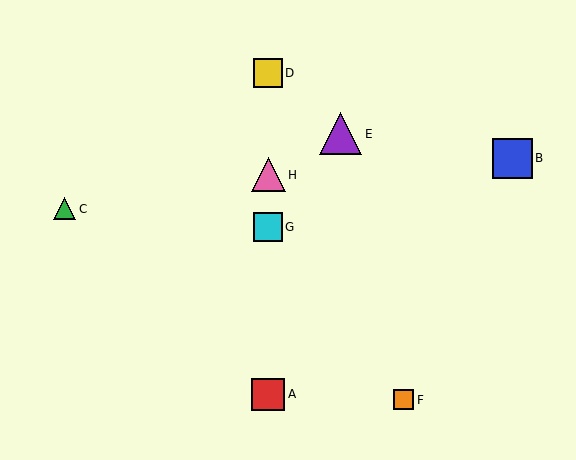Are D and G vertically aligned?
Yes, both are at x≈268.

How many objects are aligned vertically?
4 objects (A, D, G, H) are aligned vertically.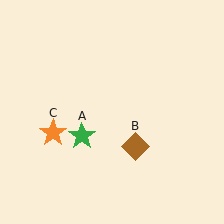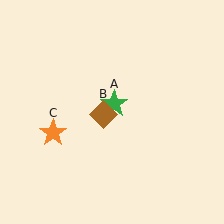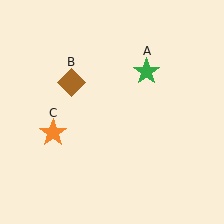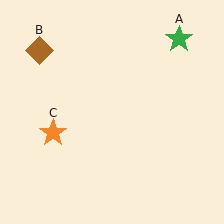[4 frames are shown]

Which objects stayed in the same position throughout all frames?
Orange star (object C) remained stationary.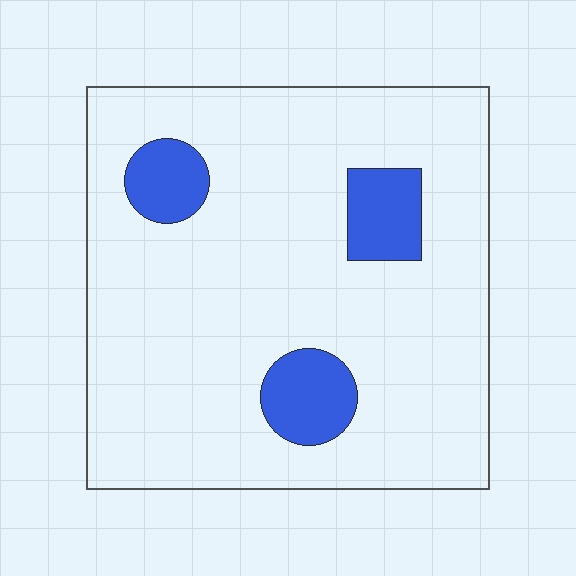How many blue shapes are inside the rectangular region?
3.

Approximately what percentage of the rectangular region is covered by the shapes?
Approximately 10%.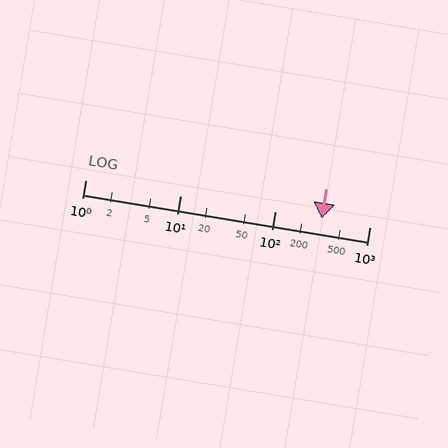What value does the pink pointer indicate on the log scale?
The pointer indicates approximately 310.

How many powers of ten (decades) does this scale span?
The scale spans 3 decades, from 1 to 1000.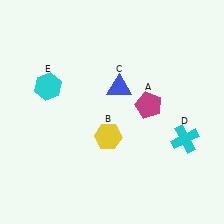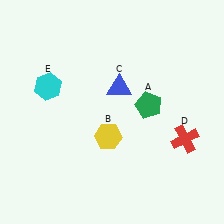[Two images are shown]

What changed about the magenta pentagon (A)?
In Image 1, A is magenta. In Image 2, it changed to green.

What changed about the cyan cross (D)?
In Image 1, D is cyan. In Image 2, it changed to red.